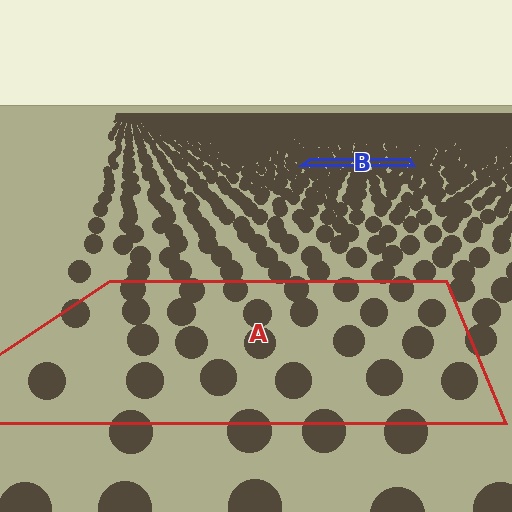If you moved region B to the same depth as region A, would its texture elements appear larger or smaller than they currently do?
They would appear larger. At a closer depth, the same texture elements are projected at a bigger on-screen size.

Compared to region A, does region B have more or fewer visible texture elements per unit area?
Region B has more texture elements per unit area — they are packed more densely because it is farther away.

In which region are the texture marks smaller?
The texture marks are smaller in region B, because it is farther away.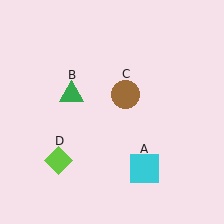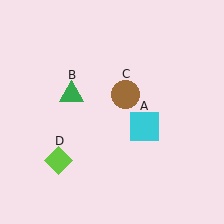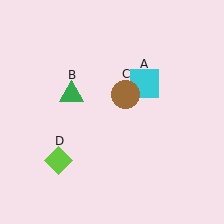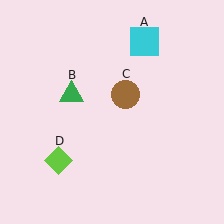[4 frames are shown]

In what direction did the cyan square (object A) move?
The cyan square (object A) moved up.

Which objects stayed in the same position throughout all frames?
Green triangle (object B) and brown circle (object C) and lime diamond (object D) remained stationary.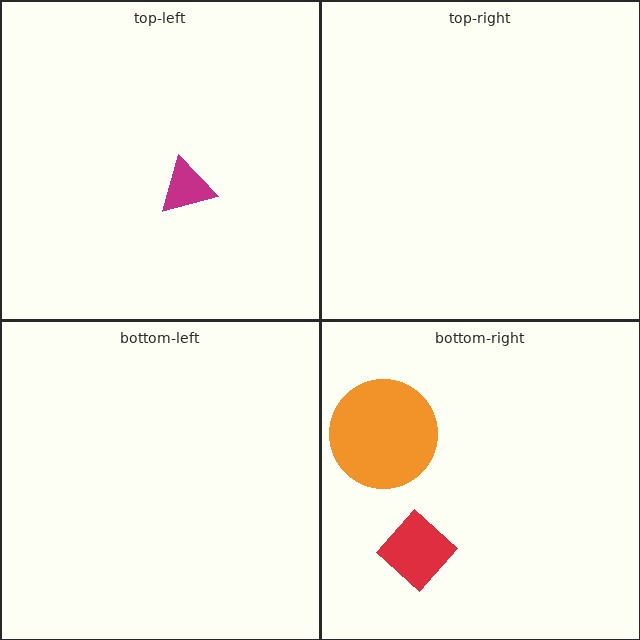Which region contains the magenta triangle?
The top-left region.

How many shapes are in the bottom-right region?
2.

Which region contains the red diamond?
The bottom-right region.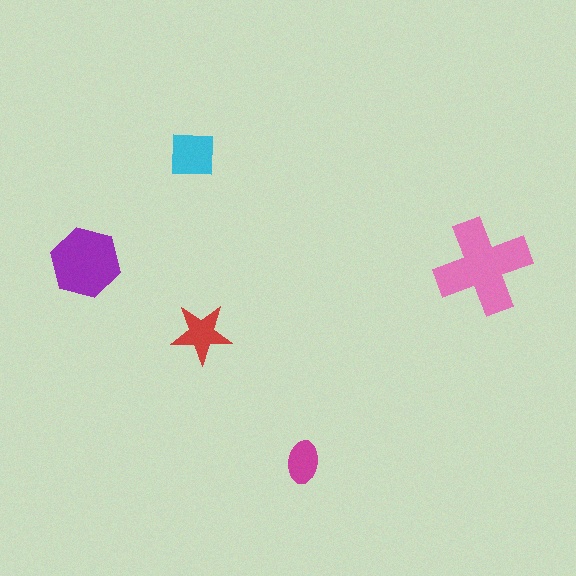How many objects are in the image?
There are 5 objects in the image.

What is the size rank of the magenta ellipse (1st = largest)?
5th.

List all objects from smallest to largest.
The magenta ellipse, the red star, the cyan square, the purple hexagon, the pink cross.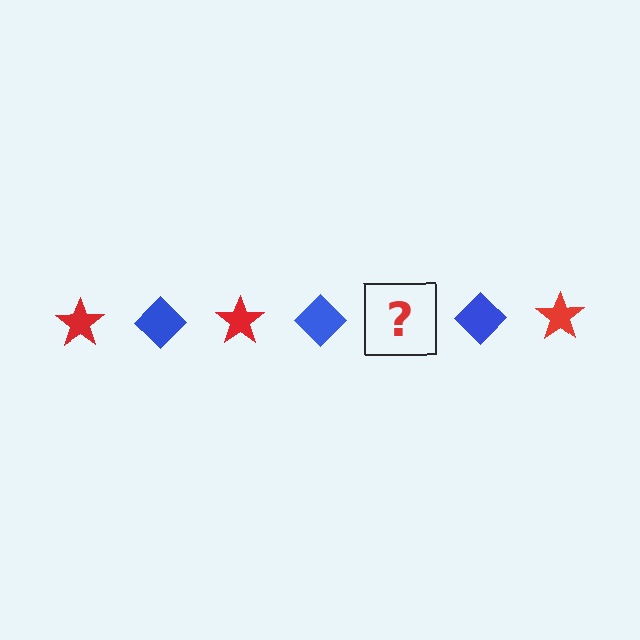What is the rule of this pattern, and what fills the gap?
The rule is that the pattern alternates between red star and blue diamond. The gap should be filled with a red star.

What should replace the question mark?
The question mark should be replaced with a red star.